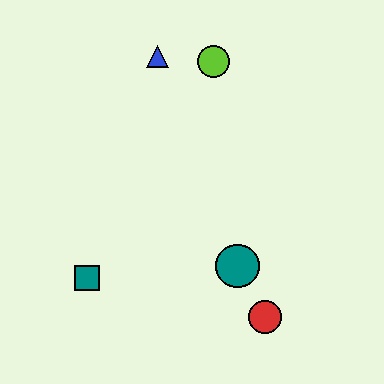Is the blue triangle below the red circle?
No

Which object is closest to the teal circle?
The red circle is closest to the teal circle.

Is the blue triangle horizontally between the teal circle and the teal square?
Yes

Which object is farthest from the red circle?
The blue triangle is farthest from the red circle.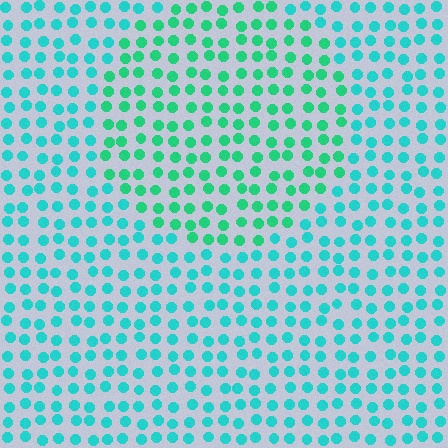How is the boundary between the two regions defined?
The boundary is defined purely by a slight shift in hue (about 27 degrees). Spacing, size, and orientation are identical on both sides.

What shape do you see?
I see a circle.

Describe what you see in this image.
The image is filled with small cyan elements in a uniform arrangement. A circle-shaped region is visible where the elements are tinted to a slightly different hue, forming a subtle color boundary.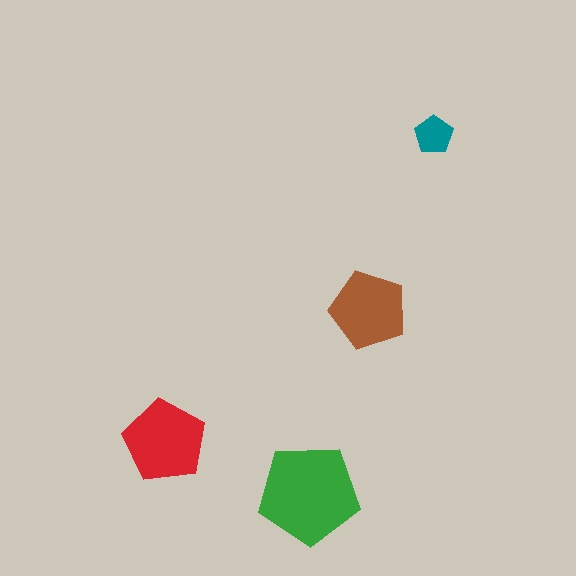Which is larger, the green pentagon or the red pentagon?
The green one.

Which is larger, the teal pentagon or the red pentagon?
The red one.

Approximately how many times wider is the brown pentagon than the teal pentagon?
About 2 times wider.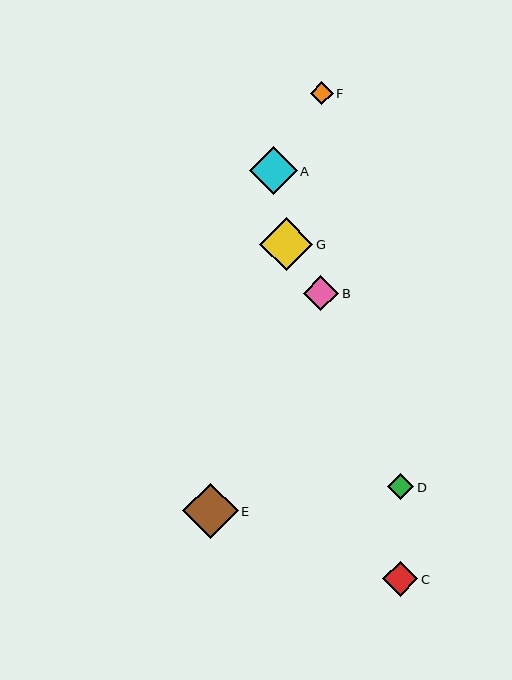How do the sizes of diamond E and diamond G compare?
Diamond E and diamond G are approximately the same size.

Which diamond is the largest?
Diamond E is the largest with a size of approximately 55 pixels.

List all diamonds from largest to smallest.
From largest to smallest: E, G, A, C, B, D, F.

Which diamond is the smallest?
Diamond F is the smallest with a size of approximately 22 pixels.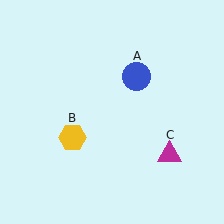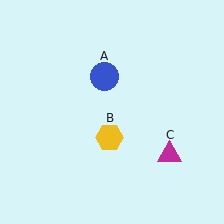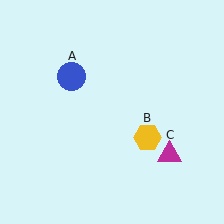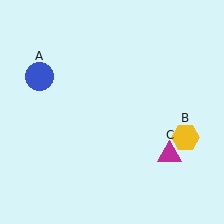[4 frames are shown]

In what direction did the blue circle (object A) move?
The blue circle (object A) moved left.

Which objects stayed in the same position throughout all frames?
Magenta triangle (object C) remained stationary.